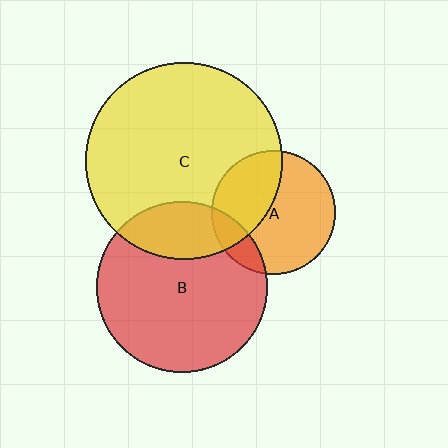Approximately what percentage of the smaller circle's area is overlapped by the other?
Approximately 15%.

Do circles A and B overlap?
Yes.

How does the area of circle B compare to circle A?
Approximately 1.9 times.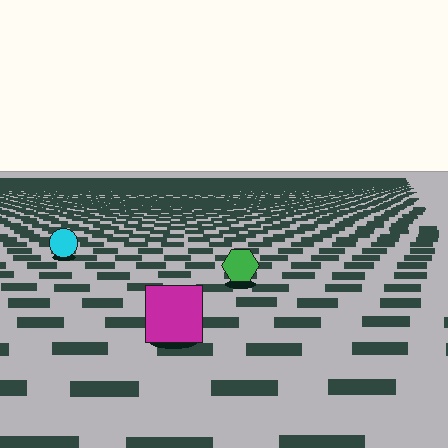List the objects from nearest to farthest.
From nearest to farthest: the magenta square, the green hexagon, the cyan circle.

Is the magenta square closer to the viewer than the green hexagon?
Yes. The magenta square is closer — you can tell from the texture gradient: the ground texture is coarser near it.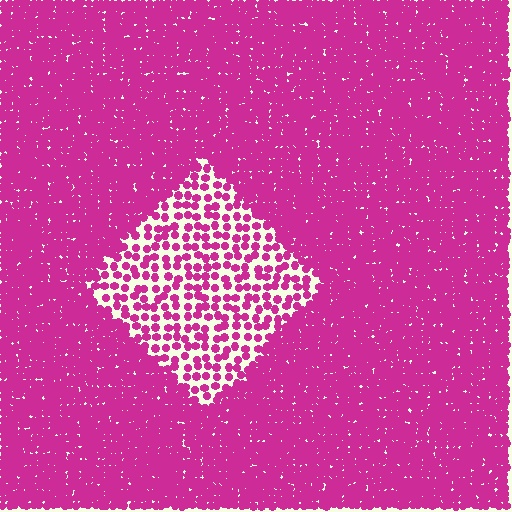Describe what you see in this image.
The image contains small magenta elements arranged at two different densities. A diamond-shaped region is visible where the elements are less densely packed than the surrounding area.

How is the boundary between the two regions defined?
The boundary is defined by a change in element density (approximately 2.7x ratio). All elements are the same color, size, and shape.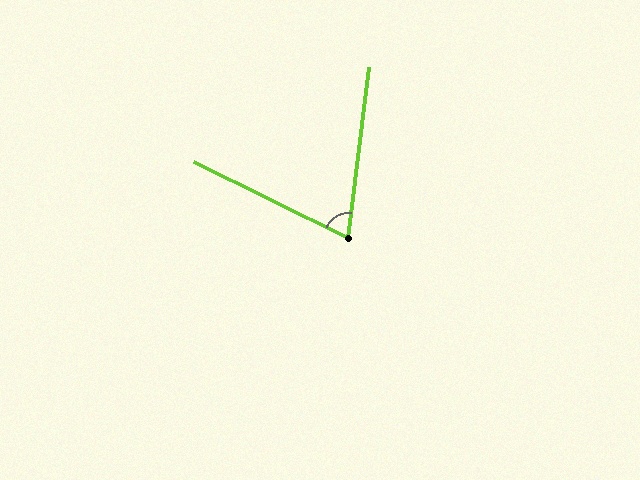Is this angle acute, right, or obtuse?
It is acute.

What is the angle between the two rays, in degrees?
Approximately 71 degrees.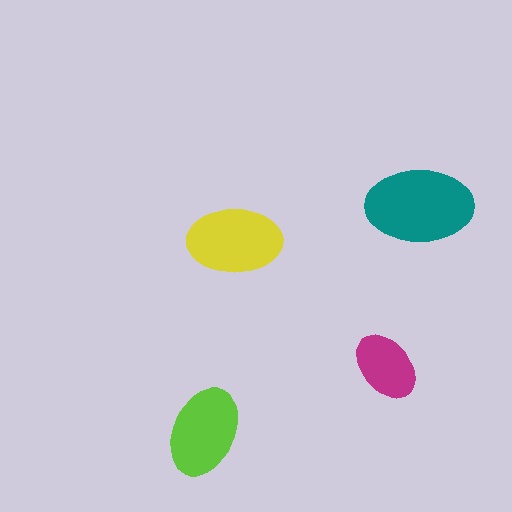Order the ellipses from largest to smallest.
the teal one, the yellow one, the lime one, the magenta one.